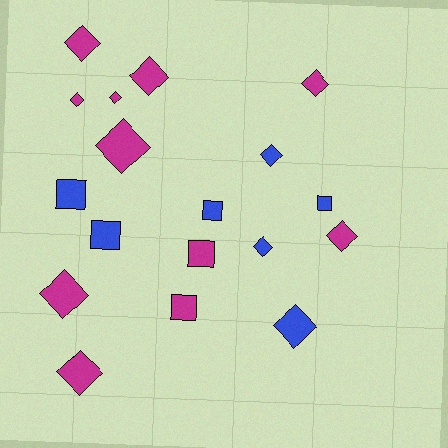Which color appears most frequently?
Magenta, with 11 objects.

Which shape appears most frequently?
Diamond, with 12 objects.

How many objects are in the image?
There are 18 objects.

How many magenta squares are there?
There are 2 magenta squares.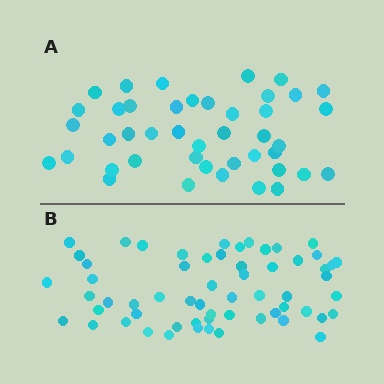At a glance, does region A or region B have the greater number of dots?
Region B (the bottom region) has more dots.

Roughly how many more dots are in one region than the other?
Region B has approximately 15 more dots than region A.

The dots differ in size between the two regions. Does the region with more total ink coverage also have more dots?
No. Region A has more total ink coverage because its dots are larger, but region B actually contains more individual dots. Total area can be misleading — the number of items is what matters here.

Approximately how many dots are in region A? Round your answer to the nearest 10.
About 40 dots. (The exact count is 43, which rounds to 40.)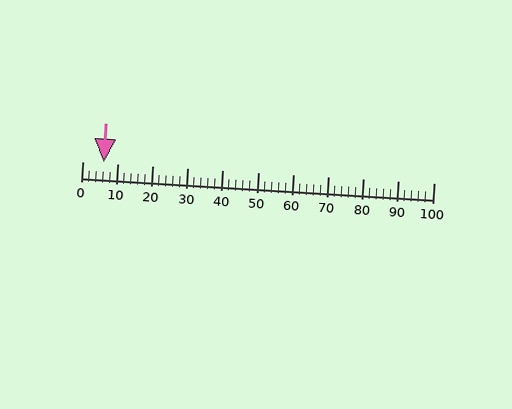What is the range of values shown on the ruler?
The ruler shows values from 0 to 100.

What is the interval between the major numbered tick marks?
The major tick marks are spaced 10 units apart.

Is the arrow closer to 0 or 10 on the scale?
The arrow is closer to 10.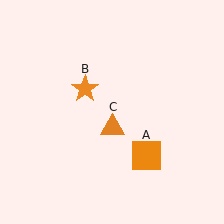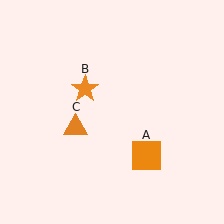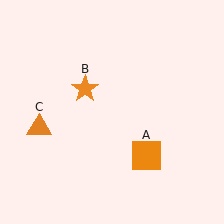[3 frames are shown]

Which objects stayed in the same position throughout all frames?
Orange square (object A) and orange star (object B) remained stationary.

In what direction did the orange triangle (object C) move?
The orange triangle (object C) moved left.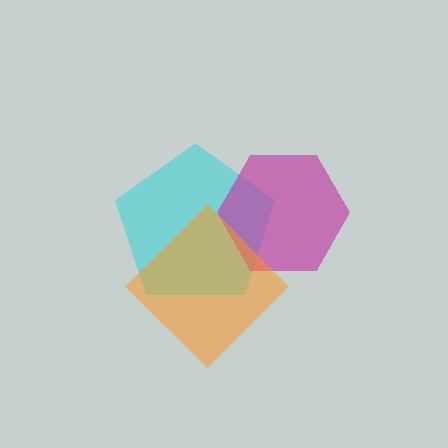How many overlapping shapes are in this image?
There are 3 overlapping shapes in the image.